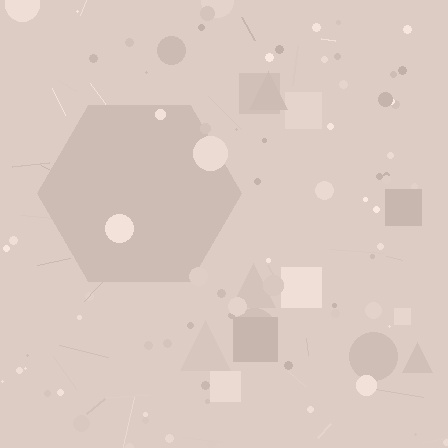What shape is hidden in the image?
A hexagon is hidden in the image.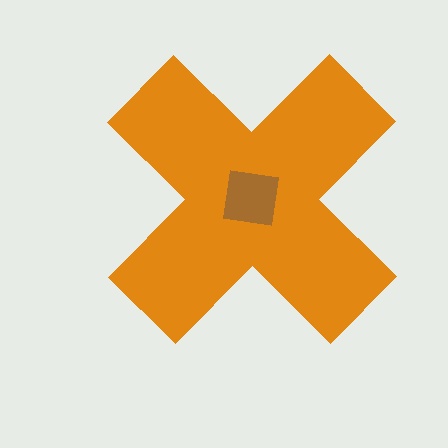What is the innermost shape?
The brown square.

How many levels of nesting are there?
2.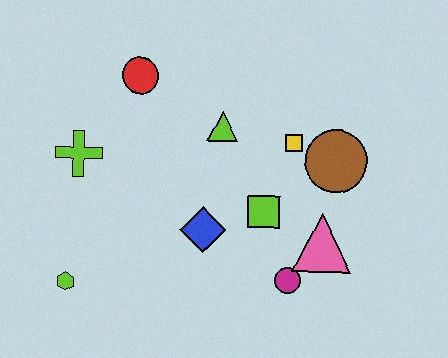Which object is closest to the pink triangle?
The magenta circle is closest to the pink triangle.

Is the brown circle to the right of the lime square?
Yes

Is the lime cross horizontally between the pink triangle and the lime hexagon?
Yes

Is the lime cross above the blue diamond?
Yes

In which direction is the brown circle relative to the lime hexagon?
The brown circle is to the right of the lime hexagon.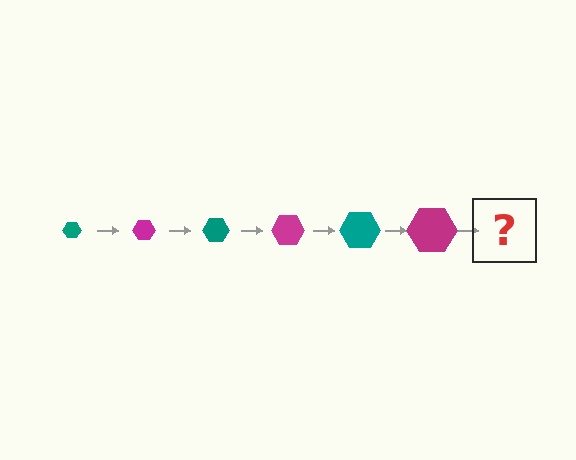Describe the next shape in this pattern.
It should be a teal hexagon, larger than the previous one.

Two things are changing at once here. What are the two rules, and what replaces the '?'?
The two rules are that the hexagon grows larger each step and the color cycles through teal and magenta. The '?' should be a teal hexagon, larger than the previous one.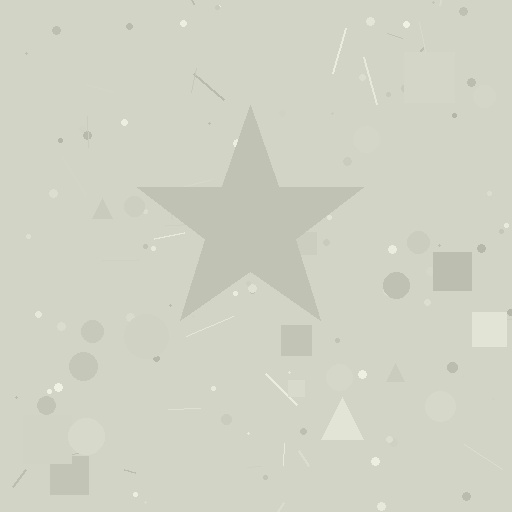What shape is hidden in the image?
A star is hidden in the image.